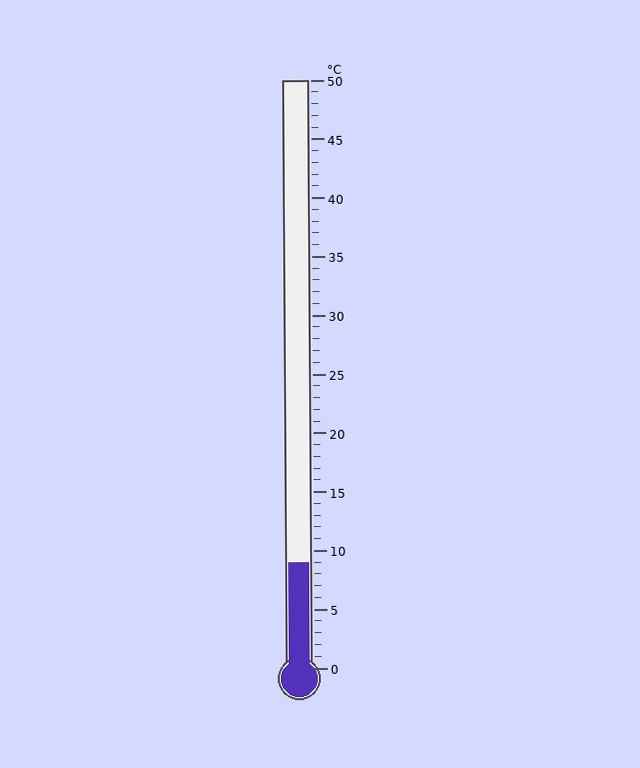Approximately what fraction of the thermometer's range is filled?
The thermometer is filled to approximately 20% of its range.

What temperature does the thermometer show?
The thermometer shows approximately 9°C.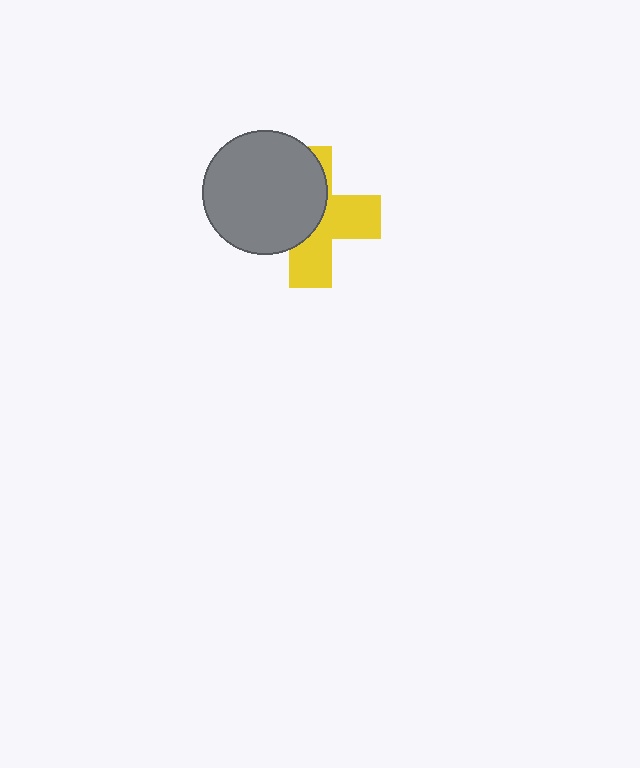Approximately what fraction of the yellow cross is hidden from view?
Roughly 51% of the yellow cross is hidden behind the gray circle.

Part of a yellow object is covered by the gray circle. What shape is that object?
It is a cross.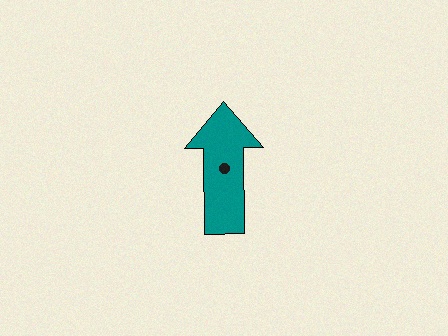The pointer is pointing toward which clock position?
Roughly 12 o'clock.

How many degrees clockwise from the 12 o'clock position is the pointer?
Approximately 359 degrees.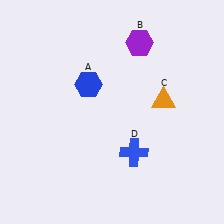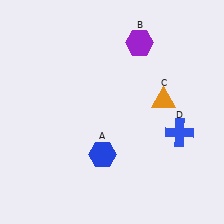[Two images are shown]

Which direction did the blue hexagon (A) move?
The blue hexagon (A) moved down.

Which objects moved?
The objects that moved are: the blue hexagon (A), the blue cross (D).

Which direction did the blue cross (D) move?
The blue cross (D) moved right.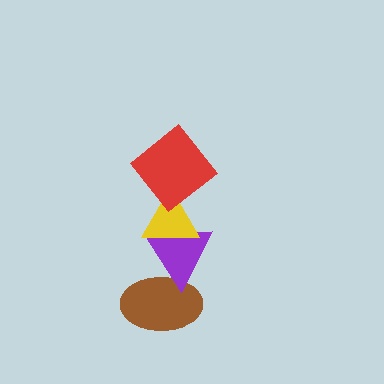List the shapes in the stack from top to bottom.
From top to bottom: the red diamond, the yellow triangle, the purple triangle, the brown ellipse.